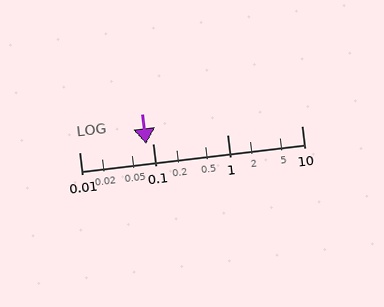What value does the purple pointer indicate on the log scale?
The pointer indicates approximately 0.081.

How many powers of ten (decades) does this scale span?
The scale spans 3 decades, from 0.01 to 10.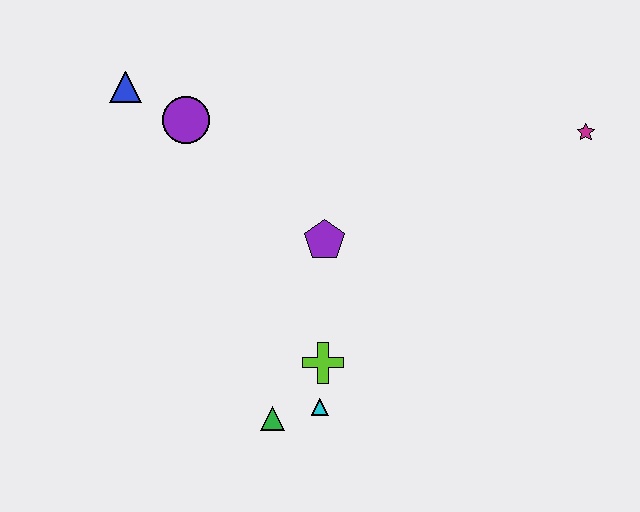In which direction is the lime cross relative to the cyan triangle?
The lime cross is above the cyan triangle.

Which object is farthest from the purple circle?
The magenta star is farthest from the purple circle.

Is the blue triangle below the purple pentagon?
No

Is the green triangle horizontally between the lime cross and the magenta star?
No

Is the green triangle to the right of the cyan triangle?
No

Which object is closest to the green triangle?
The cyan triangle is closest to the green triangle.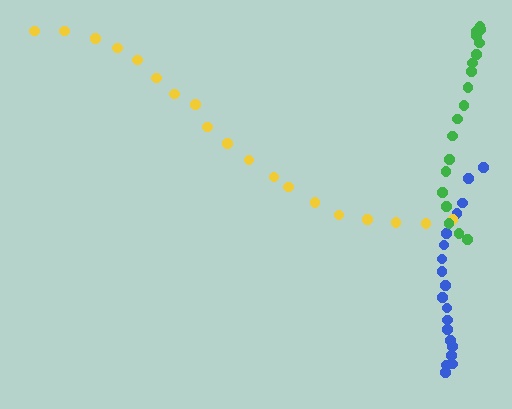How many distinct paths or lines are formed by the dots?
There are 3 distinct paths.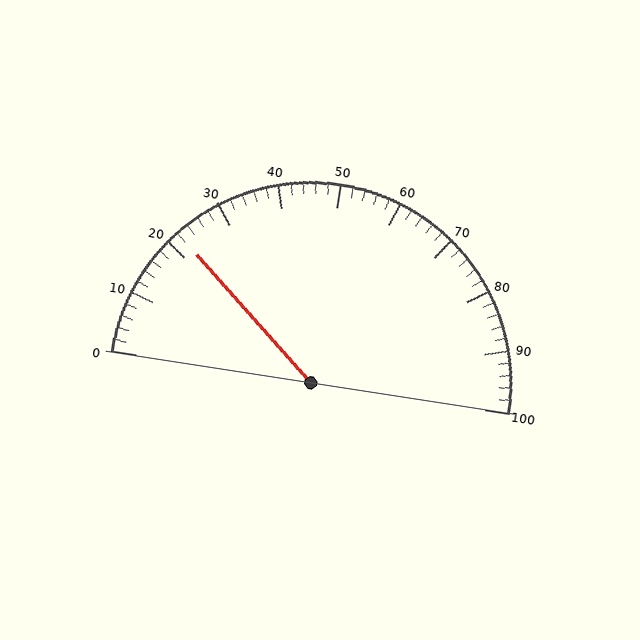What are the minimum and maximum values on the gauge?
The gauge ranges from 0 to 100.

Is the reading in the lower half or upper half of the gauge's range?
The reading is in the lower half of the range (0 to 100).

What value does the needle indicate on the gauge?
The needle indicates approximately 22.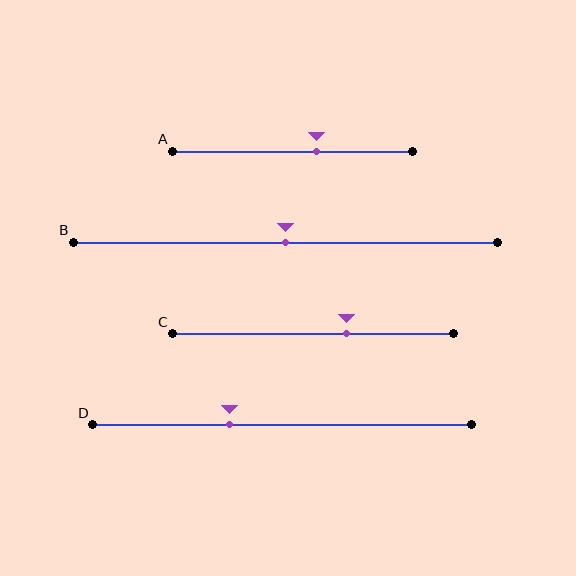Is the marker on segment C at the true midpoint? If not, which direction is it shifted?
No, the marker on segment C is shifted to the right by about 12% of the segment length.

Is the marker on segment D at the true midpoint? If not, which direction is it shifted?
No, the marker on segment D is shifted to the left by about 14% of the segment length.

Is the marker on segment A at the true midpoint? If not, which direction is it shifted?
No, the marker on segment A is shifted to the right by about 10% of the segment length.